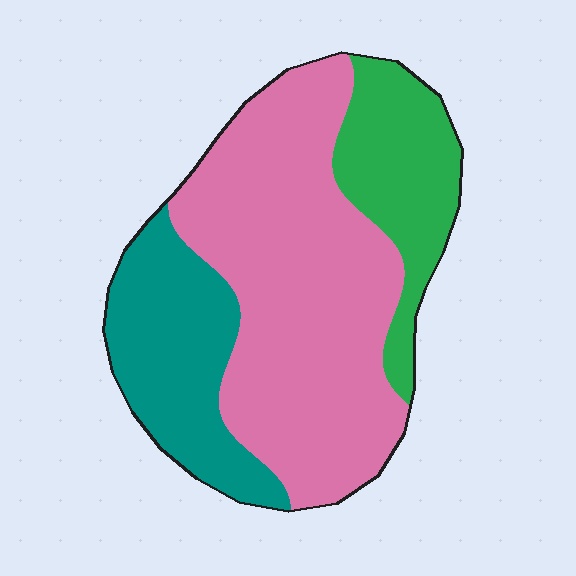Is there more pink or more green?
Pink.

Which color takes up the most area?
Pink, at roughly 55%.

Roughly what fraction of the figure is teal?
Teal takes up between a sixth and a third of the figure.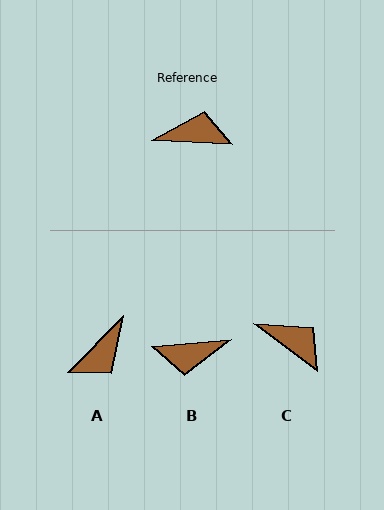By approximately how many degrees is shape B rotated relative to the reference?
Approximately 172 degrees clockwise.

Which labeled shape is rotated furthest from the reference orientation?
B, about 172 degrees away.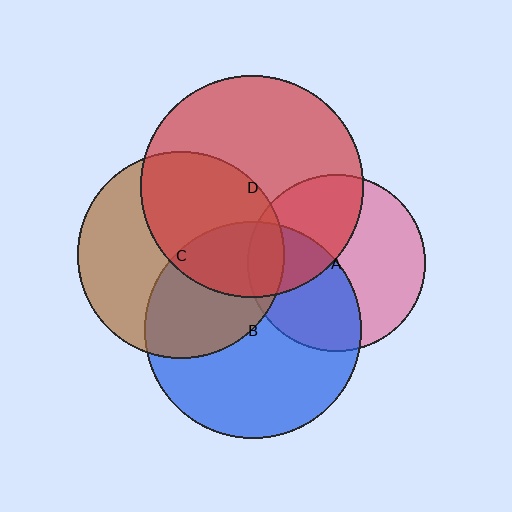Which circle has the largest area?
Circle D (red).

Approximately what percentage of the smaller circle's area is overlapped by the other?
Approximately 40%.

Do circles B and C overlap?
Yes.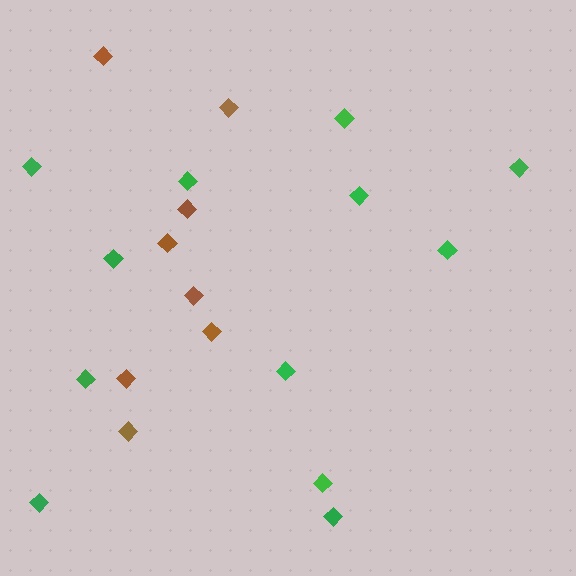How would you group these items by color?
There are 2 groups: one group of brown diamonds (8) and one group of green diamonds (12).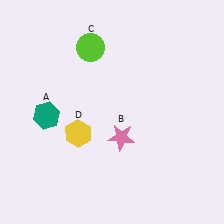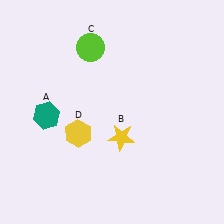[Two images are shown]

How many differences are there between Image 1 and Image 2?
There is 1 difference between the two images.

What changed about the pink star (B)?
In Image 1, B is pink. In Image 2, it changed to yellow.